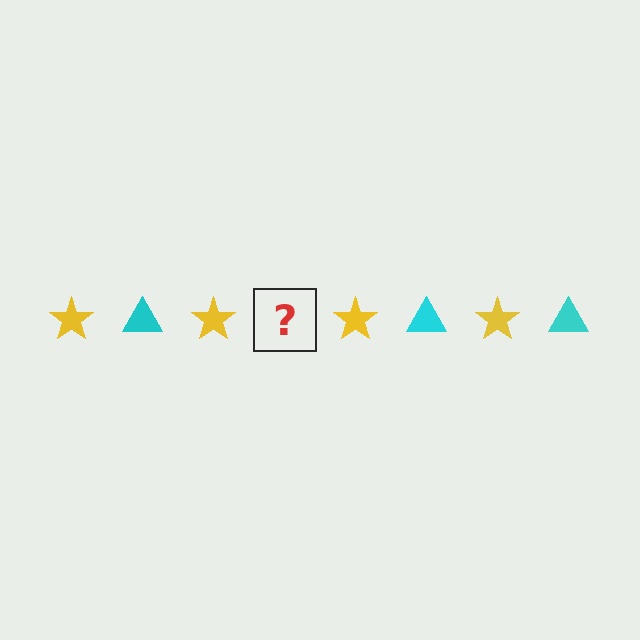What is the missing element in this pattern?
The missing element is a cyan triangle.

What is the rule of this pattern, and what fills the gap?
The rule is that the pattern alternates between yellow star and cyan triangle. The gap should be filled with a cyan triangle.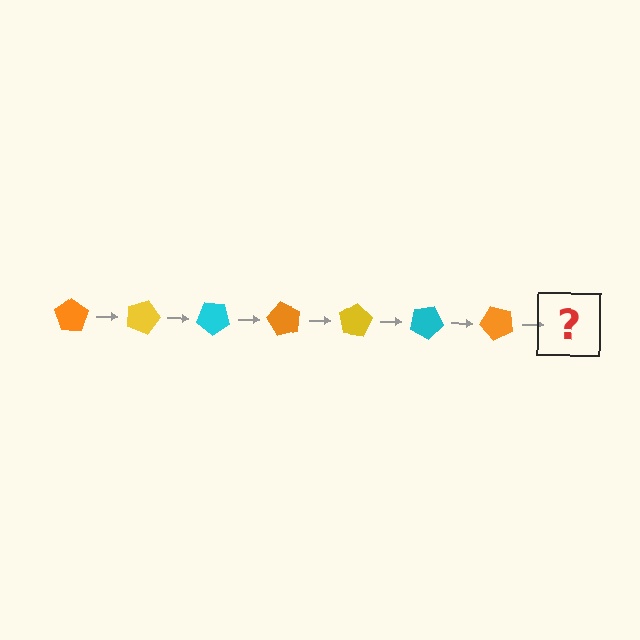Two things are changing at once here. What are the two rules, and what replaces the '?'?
The two rules are that it rotates 20 degrees each step and the color cycles through orange, yellow, and cyan. The '?' should be a yellow pentagon, rotated 140 degrees from the start.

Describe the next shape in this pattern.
It should be a yellow pentagon, rotated 140 degrees from the start.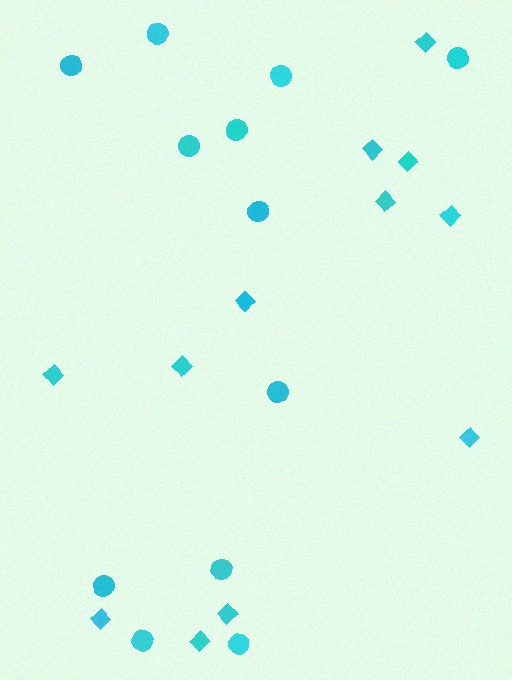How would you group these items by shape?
There are 2 groups: one group of circles (12) and one group of diamonds (12).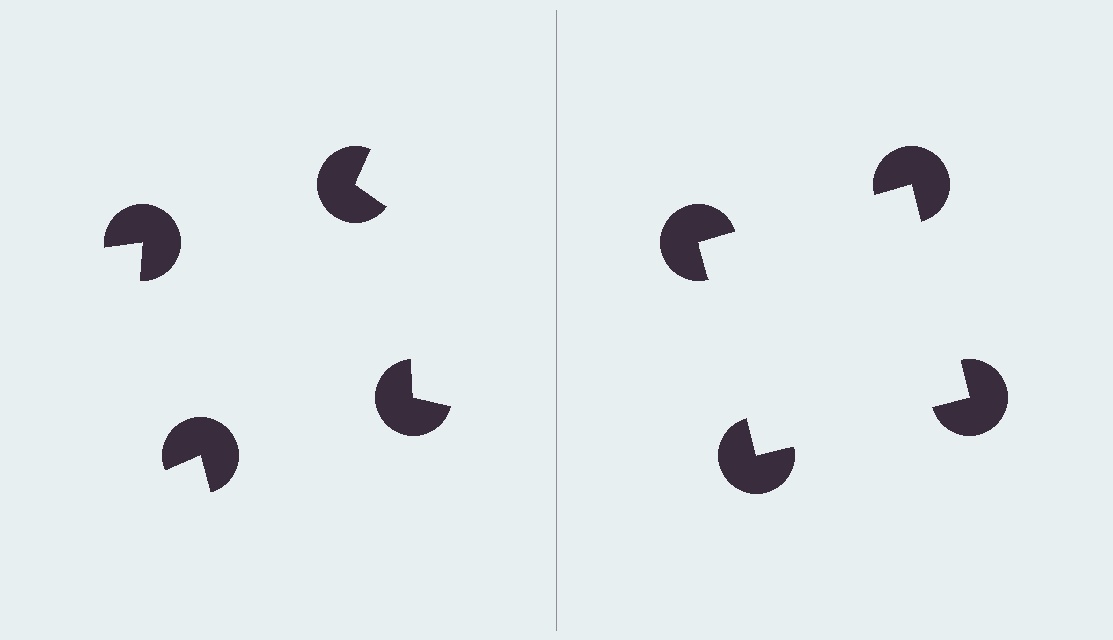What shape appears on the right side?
An illusory square.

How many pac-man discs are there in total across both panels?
8 — 4 on each side.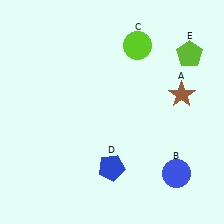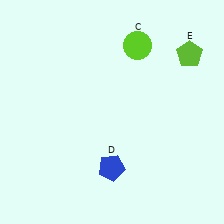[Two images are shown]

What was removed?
The brown star (A), the blue circle (B) were removed in Image 2.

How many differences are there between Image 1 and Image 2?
There are 2 differences between the two images.